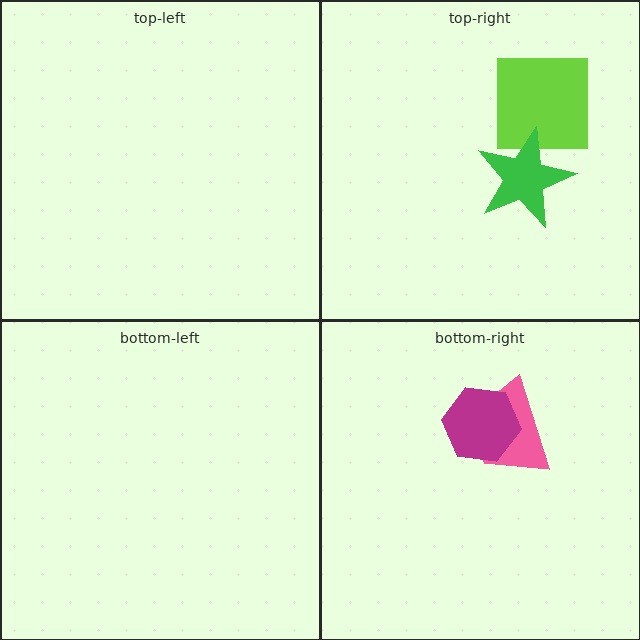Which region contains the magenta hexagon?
The bottom-right region.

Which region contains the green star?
The top-right region.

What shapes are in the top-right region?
The lime square, the green star.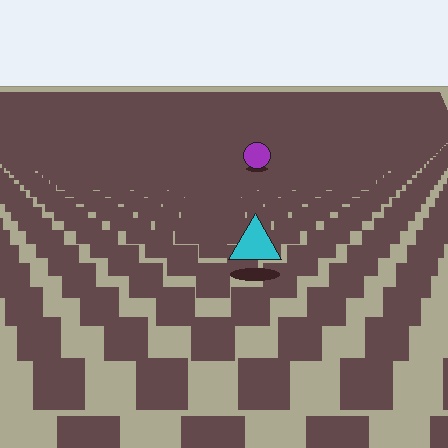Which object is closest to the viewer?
The cyan triangle is closest. The texture marks near it are larger and more spread out.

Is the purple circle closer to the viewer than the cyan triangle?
No. The cyan triangle is closer — you can tell from the texture gradient: the ground texture is coarser near it.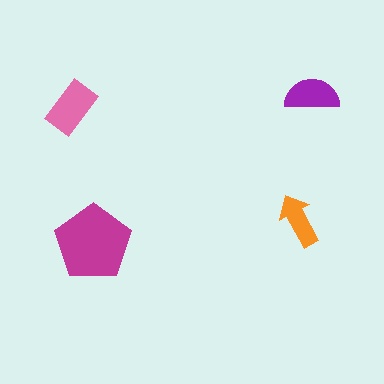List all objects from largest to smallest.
The magenta pentagon, the pink rectangle, the purple semicircle, the orange arrow.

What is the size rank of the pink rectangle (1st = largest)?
2nd.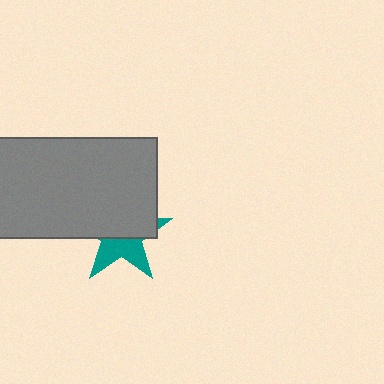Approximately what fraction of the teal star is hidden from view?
Roughly 58% of the teal star is hidden behind the gray rectangle.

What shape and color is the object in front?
The object in front is a gray rectangle.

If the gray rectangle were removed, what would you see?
You would see the complete teal star.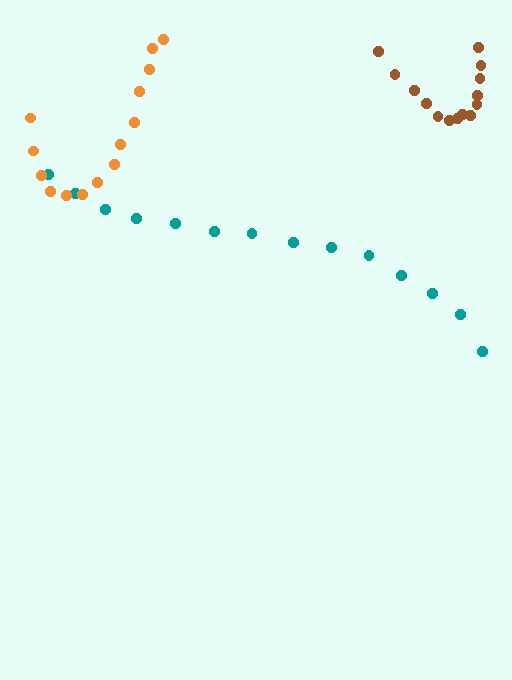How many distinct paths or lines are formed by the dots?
There are 3 distinct paths.